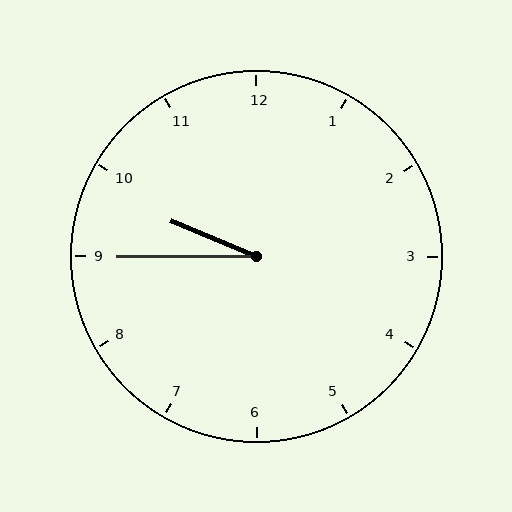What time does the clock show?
9:45.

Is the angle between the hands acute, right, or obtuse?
It is acute.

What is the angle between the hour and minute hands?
Approximately 22 degrees.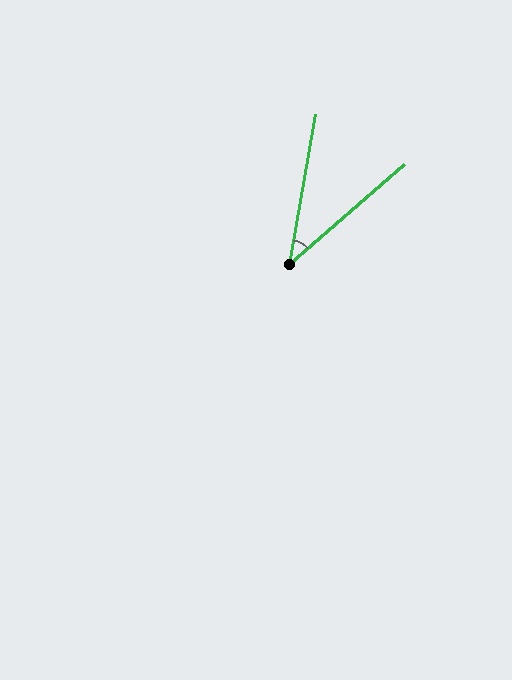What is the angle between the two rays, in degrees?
Approximately 39 degrees.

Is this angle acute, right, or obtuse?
It is acute.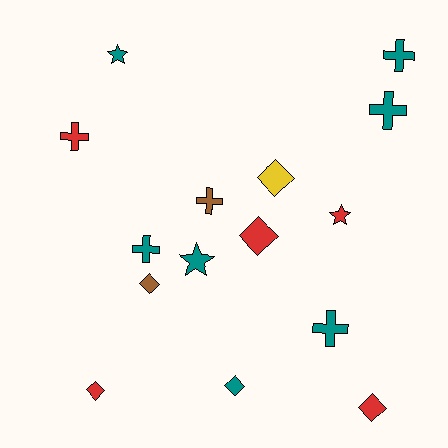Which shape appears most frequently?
Cross, with 6 objects.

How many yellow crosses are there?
There are no yellow crosses.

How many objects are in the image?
There are 15 objects.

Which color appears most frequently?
Teal, with 7 objects.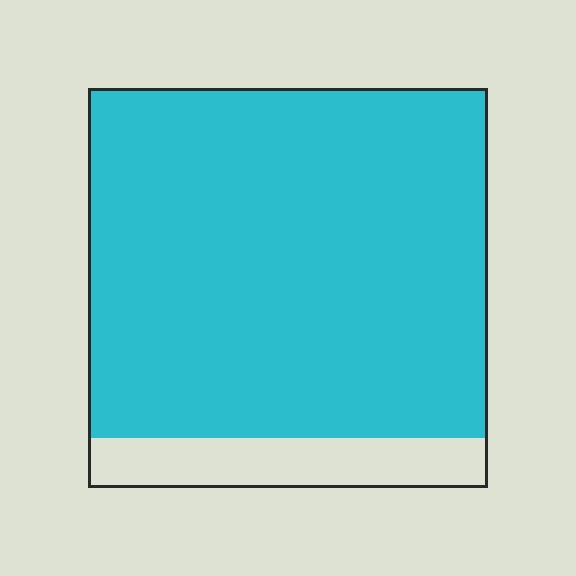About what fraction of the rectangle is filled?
About seven eighths (7/8).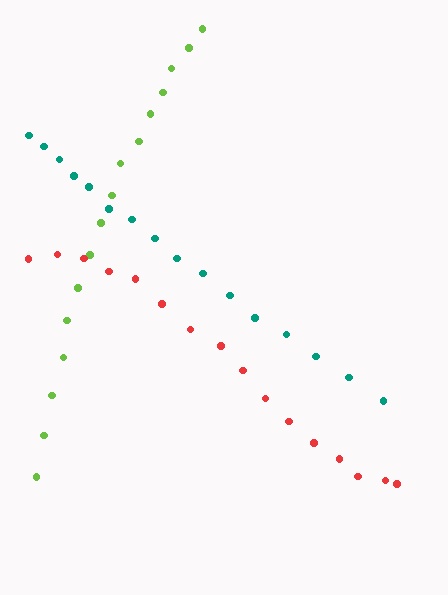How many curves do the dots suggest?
There are 3 distinct paths.